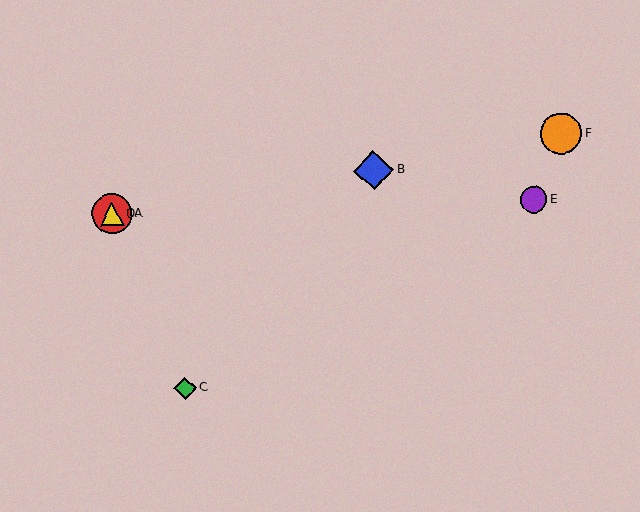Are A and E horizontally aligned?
Yes, both are at y≈214.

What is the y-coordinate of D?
Object D is at y≈214.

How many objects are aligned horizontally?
3 objects (A, D, E) are aligned horizontally.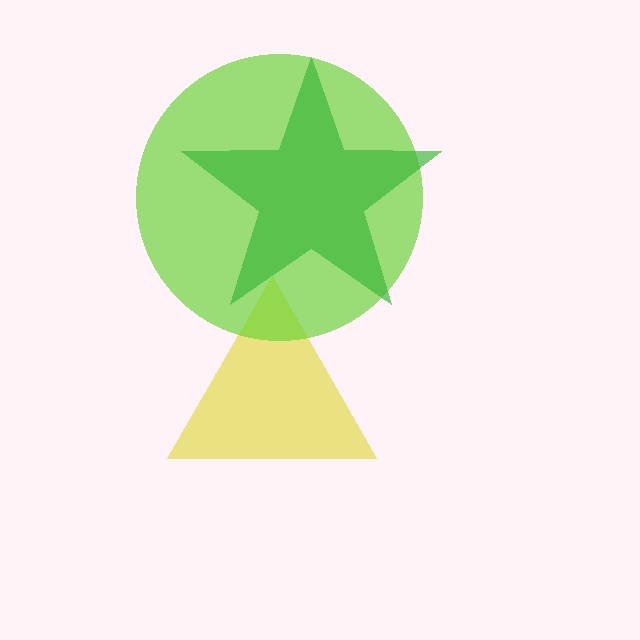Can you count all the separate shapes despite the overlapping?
Yes, there are 3 separate shapes.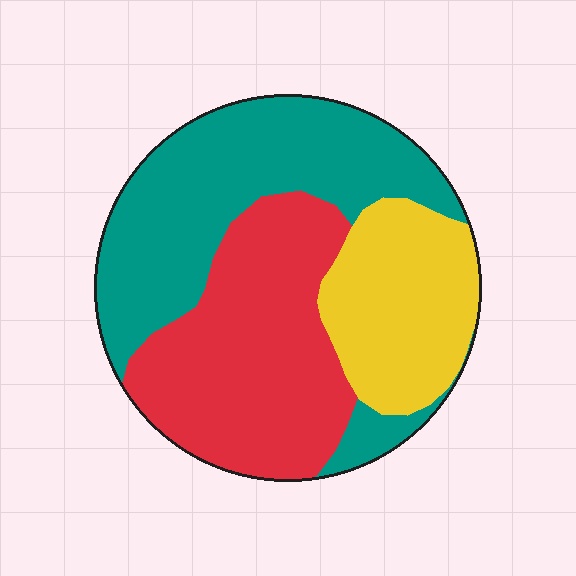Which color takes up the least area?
Yellow, at roughly 25%.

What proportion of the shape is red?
Red covers around 35% of the shape.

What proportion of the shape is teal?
Teal covers 40% of the shape.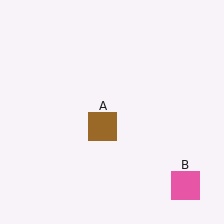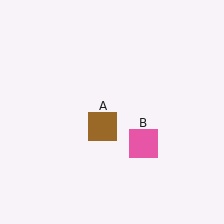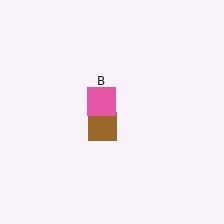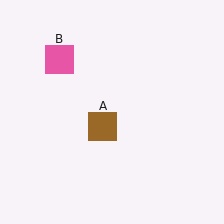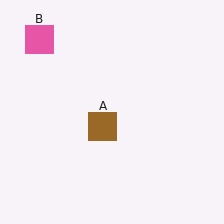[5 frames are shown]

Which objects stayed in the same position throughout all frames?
Brown square (object A) remained stationary.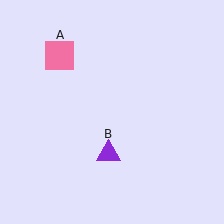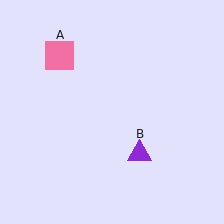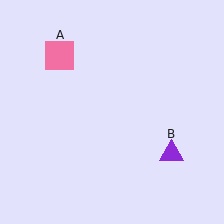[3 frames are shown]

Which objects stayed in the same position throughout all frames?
Pink square (object A) remained stationary.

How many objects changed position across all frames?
1 object changed position: purple triangle (object B).